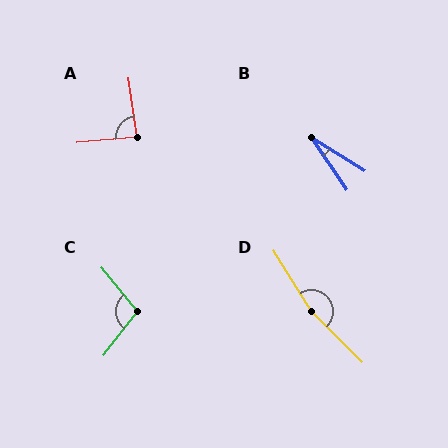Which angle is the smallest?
B, at approximately 24 degrees.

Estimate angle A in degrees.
Approximately 87 degrees.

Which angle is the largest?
D, at approximately 167 degrees.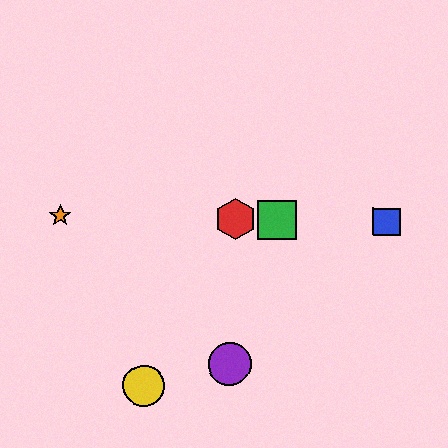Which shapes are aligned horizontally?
The red hexagon, the blue square, the green square, the orange star are aligned horizontally.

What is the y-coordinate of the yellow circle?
The yellow circle is at y≈386.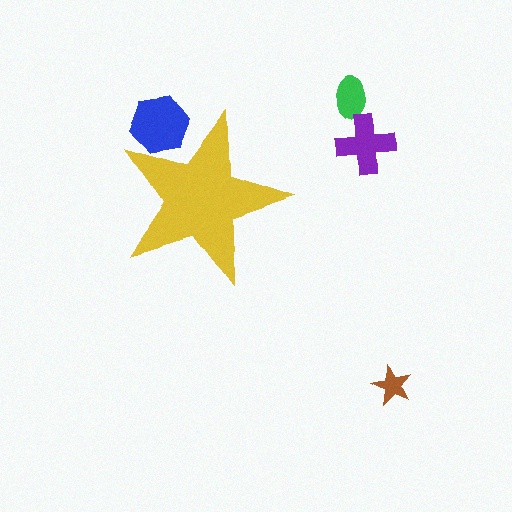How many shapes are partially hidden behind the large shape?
1 shape is partially hidden.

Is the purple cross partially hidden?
No, the purple cross is fully visible.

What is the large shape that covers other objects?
A yellow star.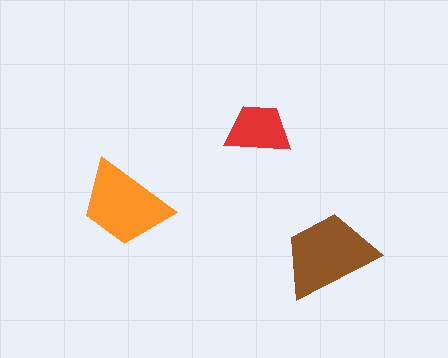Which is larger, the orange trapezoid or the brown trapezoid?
The brown one.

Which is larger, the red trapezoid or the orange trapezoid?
The orange one.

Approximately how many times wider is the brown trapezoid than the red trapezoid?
About 1.5 times wider.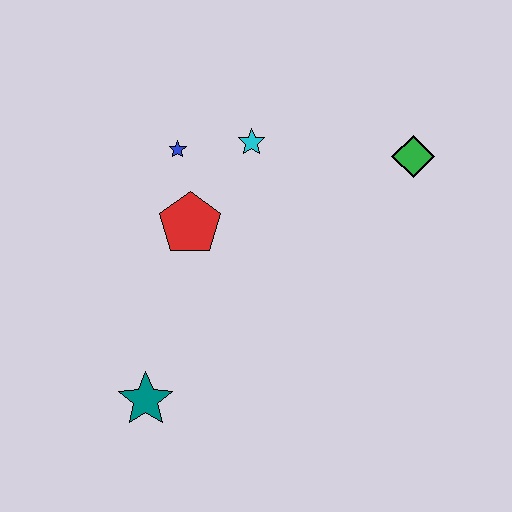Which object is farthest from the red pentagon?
The green diamond is farthest from the red pentagon.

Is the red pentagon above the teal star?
Yes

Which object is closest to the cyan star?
The blue star is closest to the cyan star.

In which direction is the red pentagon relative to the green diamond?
The red pentagon is to the left of the green diamond.